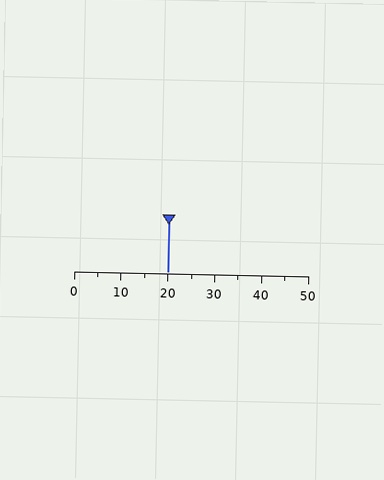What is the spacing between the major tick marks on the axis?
The major ticks are spaced 10 apart.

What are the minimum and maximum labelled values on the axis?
The axis runs from 0 to 50.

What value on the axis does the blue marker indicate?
The marker indicates approximately 20.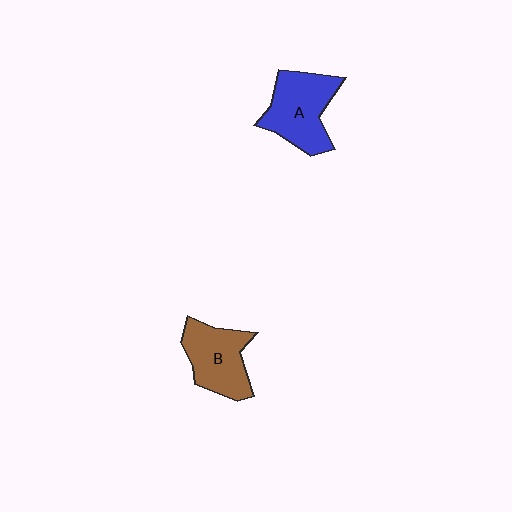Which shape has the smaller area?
Shape B (brown).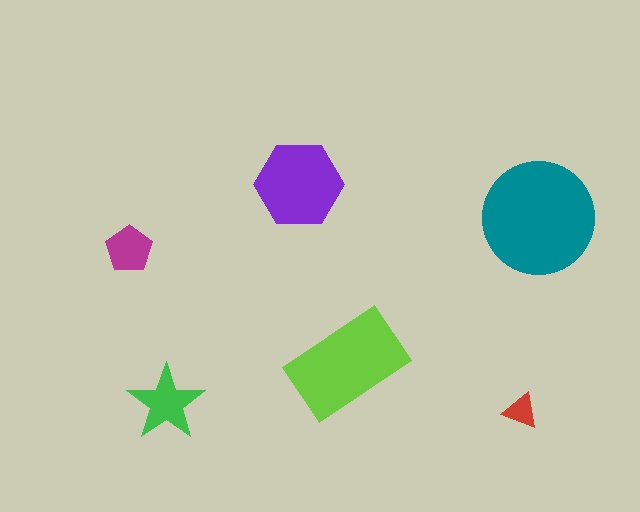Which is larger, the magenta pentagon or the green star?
The green star.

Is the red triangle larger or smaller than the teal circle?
Smaller.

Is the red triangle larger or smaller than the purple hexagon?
Smaller.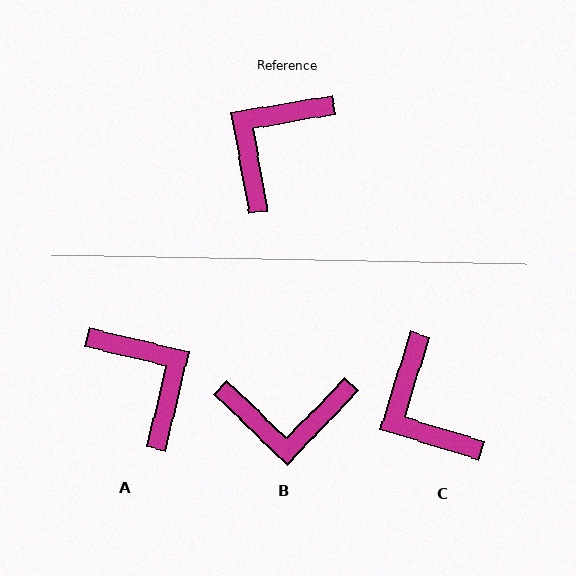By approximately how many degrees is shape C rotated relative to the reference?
Approximately 63 degrees counter-clockwise.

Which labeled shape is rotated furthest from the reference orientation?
B, about 126 degrees away.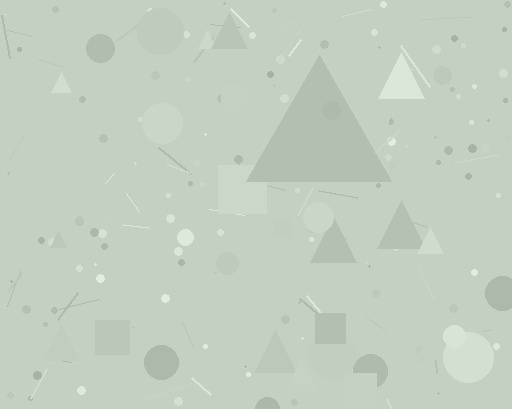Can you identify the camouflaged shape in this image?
The camouflaged shape is a triangle.